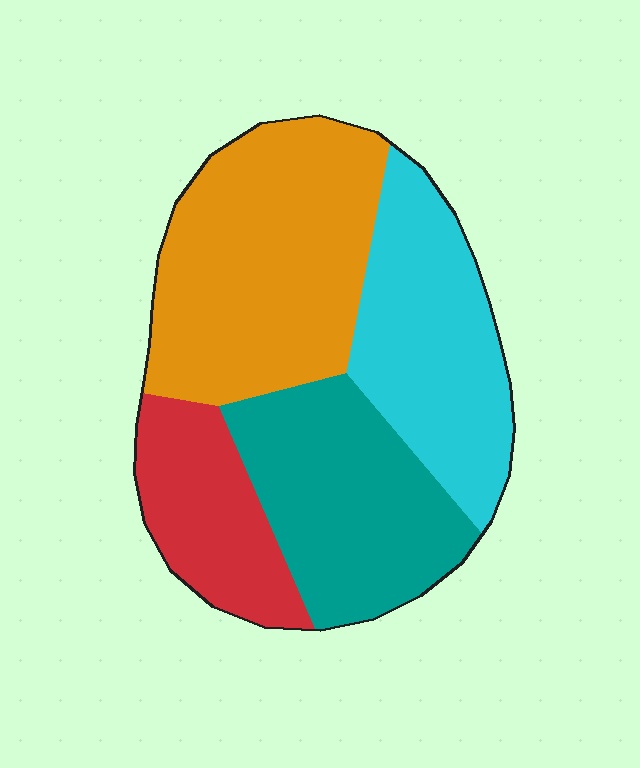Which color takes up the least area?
Red, at roughly 15%.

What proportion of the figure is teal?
Teal takes up about one quarter (1/4) of the figure.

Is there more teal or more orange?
Orange.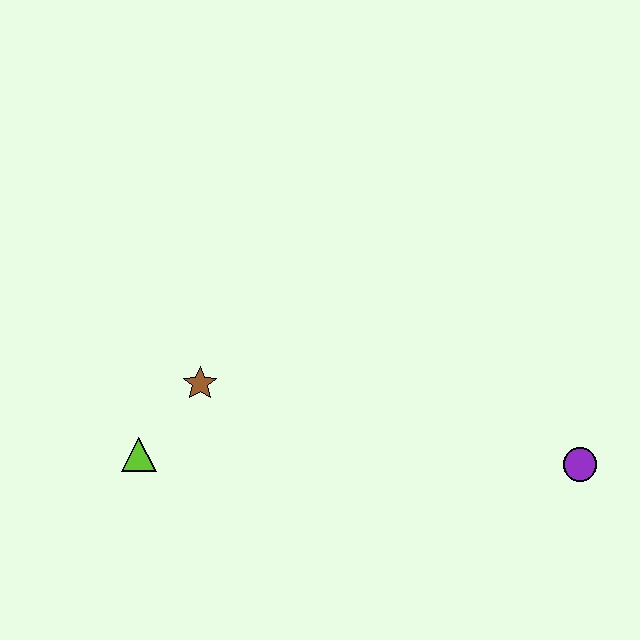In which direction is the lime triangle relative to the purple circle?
The lime triangle is to the left of the purple circle.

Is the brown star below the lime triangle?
No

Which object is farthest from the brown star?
The purple circle is farthest from the brown star.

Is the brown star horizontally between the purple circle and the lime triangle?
Yes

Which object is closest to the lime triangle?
The brown star is closest to the lime triangle.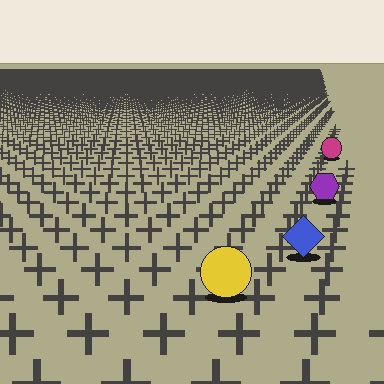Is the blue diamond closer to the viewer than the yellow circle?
No. The yellow circle is closer — you can tell from the texture gradient: the ground texture is coarser near it.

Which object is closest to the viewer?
The yellow circle is closest. The texture marks near it are larger and more spread out.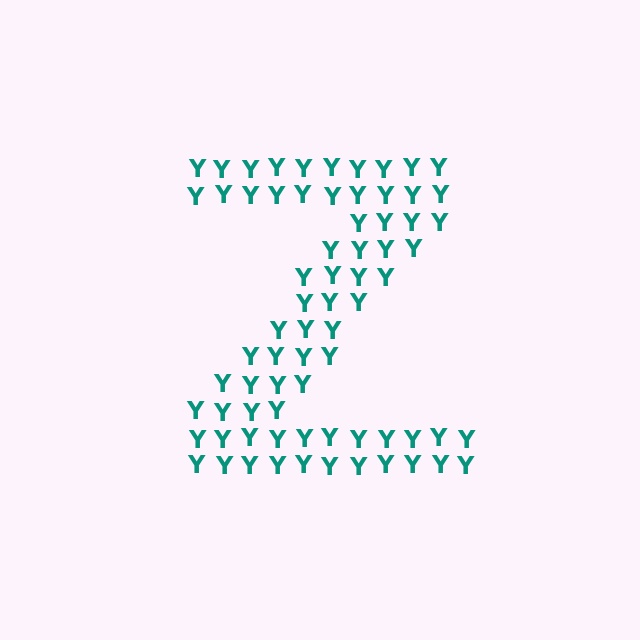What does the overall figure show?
The overall figure shows the letter Z.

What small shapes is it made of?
It is made of small letter Y's.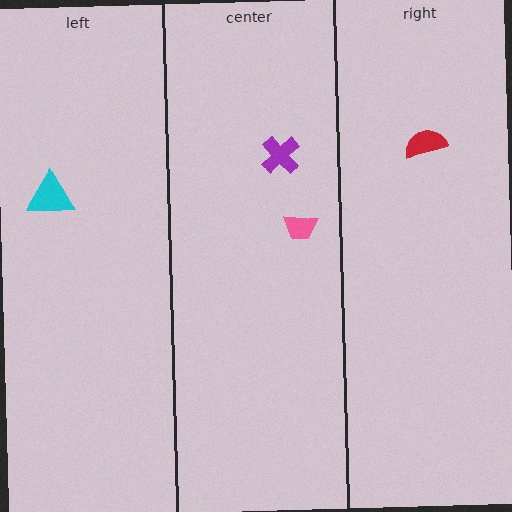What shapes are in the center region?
The pink trapezoid, the purple cross.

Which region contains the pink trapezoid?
The center region.